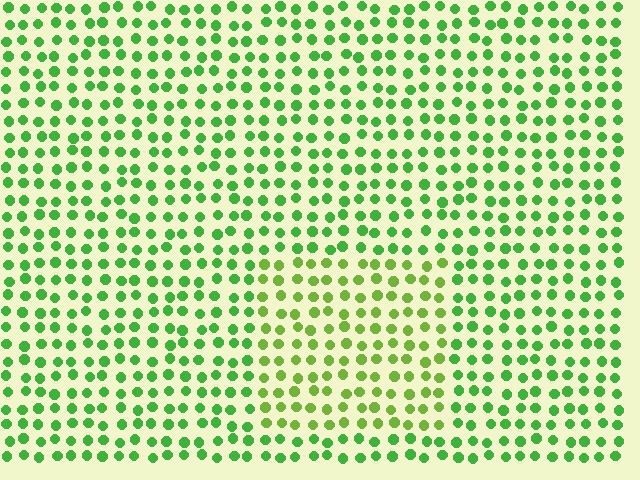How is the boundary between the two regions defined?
The boundary is defined purely by a slight shift in hue (about 27 degrees). Spacing, size, and orientation are identical on both sides.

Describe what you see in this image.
The image is filled with small green elements in a uniform arrangement. A rectangle-shaped region is visible where the elements are tinted to a slightly different hue, forming a subtle color boundary.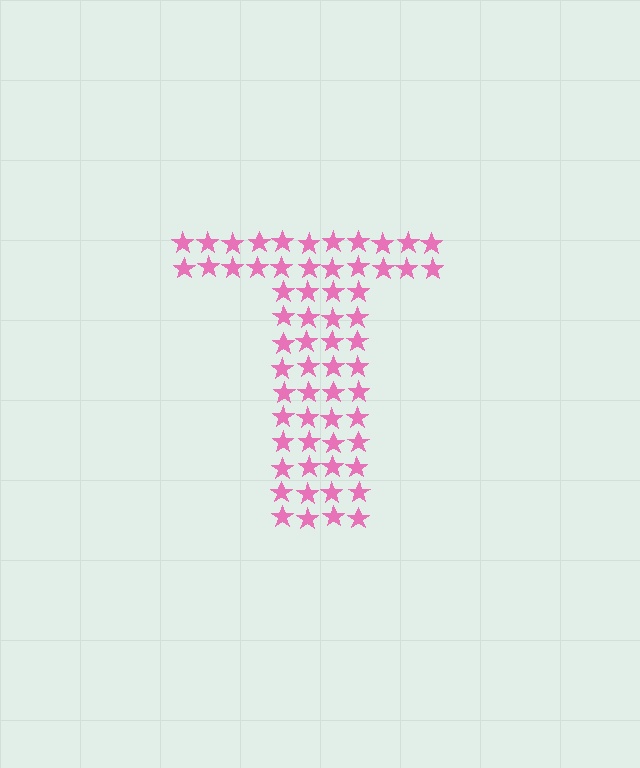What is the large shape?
The large shape is the letter T.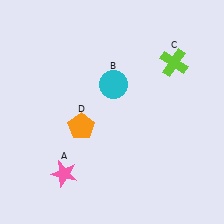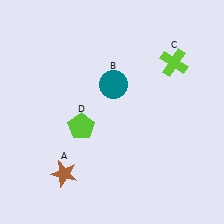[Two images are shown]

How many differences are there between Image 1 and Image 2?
There are 3 differences between the two images.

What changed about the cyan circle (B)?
In Image 1, B is cyan. In Image 2, it changed to teal.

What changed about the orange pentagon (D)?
In Image 1, D is orange. In Image 2, it changed to lime.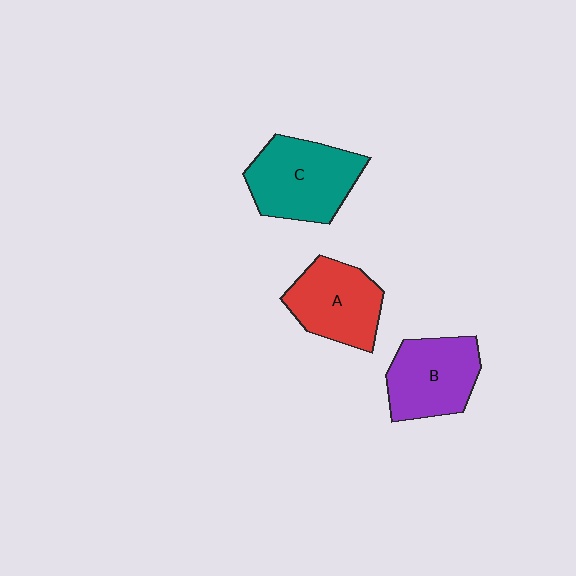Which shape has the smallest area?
Shape A (red).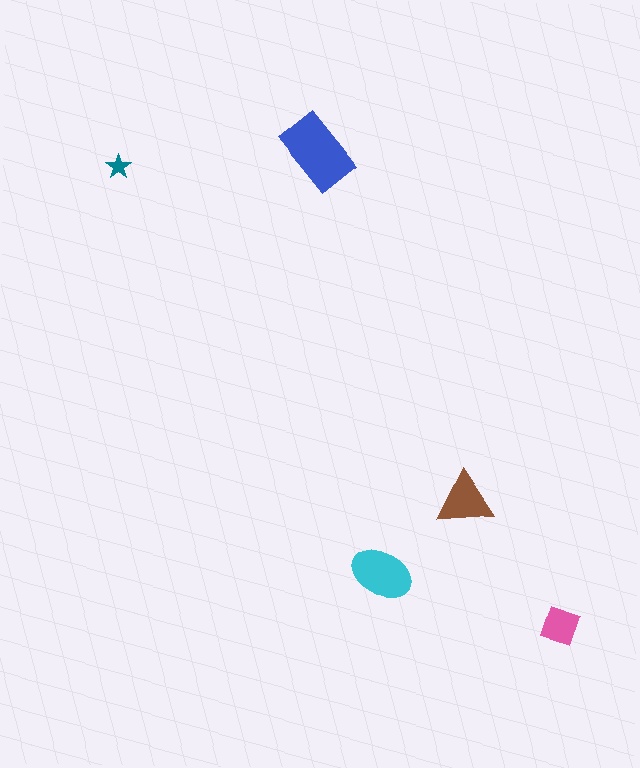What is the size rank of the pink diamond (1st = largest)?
4th.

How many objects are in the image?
There are 5 objects in the image.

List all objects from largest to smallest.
The blue rectangle, the cyan ellipse, the brown triangle, the pink diamond, the teal star.